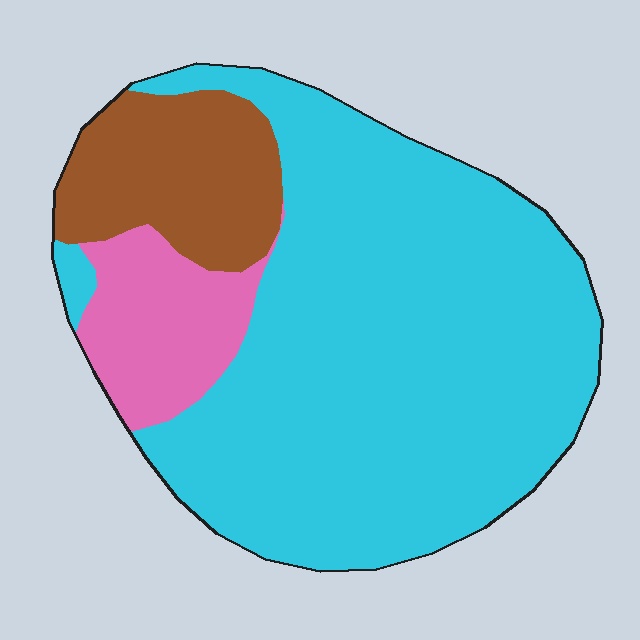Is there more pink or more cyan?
Cyan.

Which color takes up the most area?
Cyan, at roughly 70%.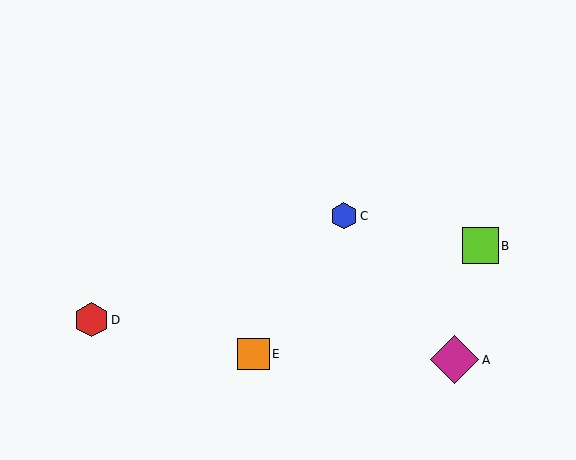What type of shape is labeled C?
Shape C is a blue hexagon.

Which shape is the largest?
The magenta diamond (labeled A) is the largest.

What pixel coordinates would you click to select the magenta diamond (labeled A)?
Click at (455, 360) to select the magenta diamond A.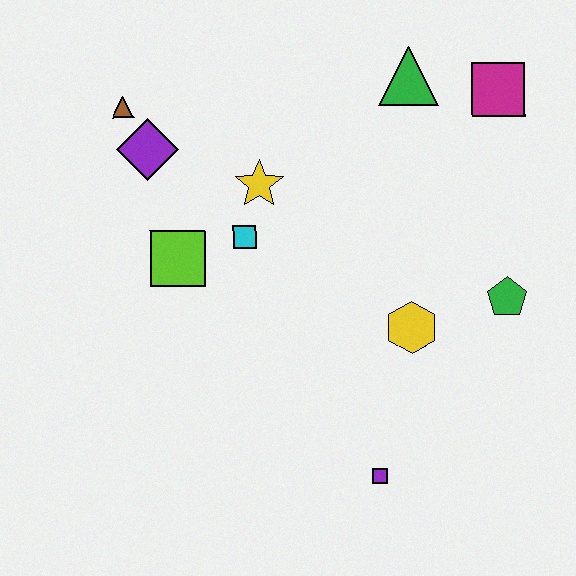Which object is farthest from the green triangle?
The purple square is farthest from the green triangle.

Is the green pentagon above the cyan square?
No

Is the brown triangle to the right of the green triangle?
No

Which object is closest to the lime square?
The cyan square is closest to the lime square.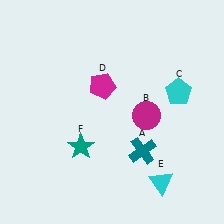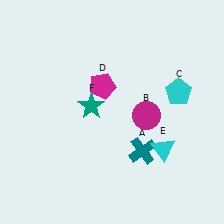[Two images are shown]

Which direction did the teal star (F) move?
The teal star (F) moved up.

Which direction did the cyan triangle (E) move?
The cyan triangle (E) moved up.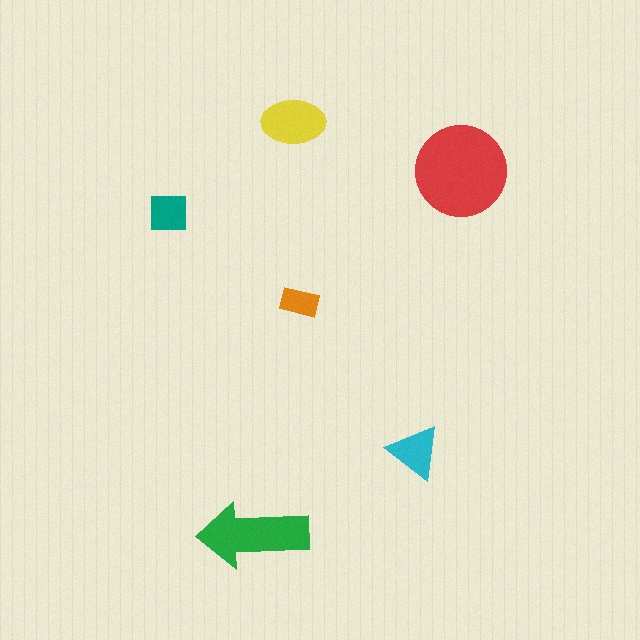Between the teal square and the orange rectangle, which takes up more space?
The teal square.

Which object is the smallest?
The orange rectangle.